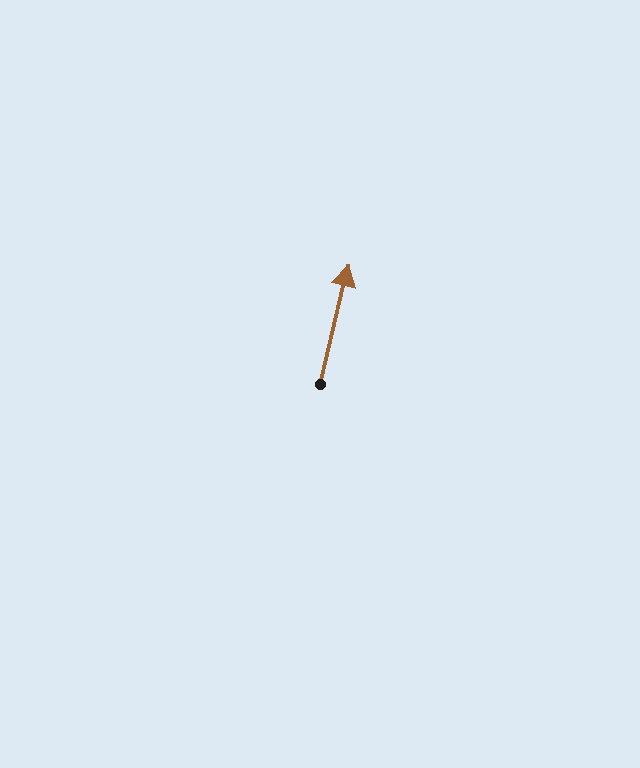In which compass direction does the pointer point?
North.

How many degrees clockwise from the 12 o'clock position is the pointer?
Approximately 14 degrees.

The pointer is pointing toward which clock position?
Roughly 12 o'clock.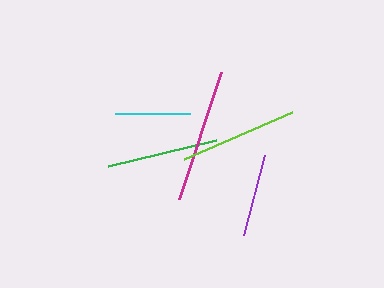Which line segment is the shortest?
The cyan line is the shortest at approximately 75 pixels.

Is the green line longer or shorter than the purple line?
The green line is longer than the purple line.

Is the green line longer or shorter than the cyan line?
The green line is longer than the cyan line.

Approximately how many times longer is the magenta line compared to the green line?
The magenta line is approximately 1.2 times the length of the green line.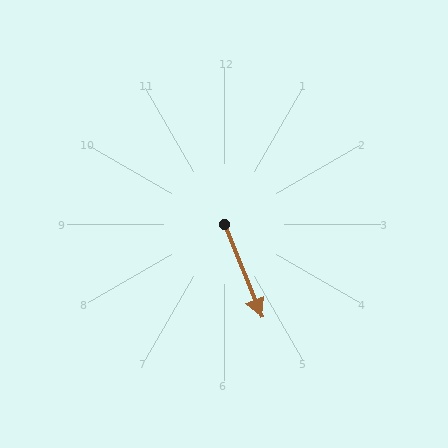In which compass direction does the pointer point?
South.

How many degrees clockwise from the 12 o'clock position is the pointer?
Approximately 158 degrees.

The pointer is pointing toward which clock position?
Roughly 5 o'clock.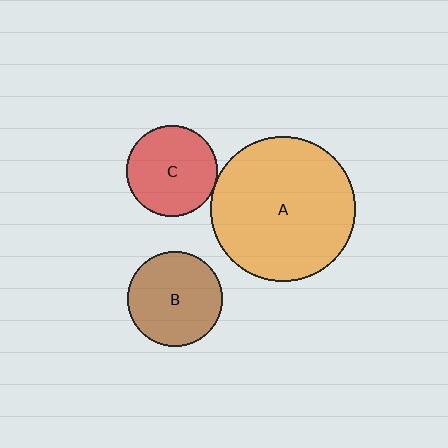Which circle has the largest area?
Circle A (orange).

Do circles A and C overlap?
Yes.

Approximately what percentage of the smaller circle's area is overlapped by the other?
Approximately 5%.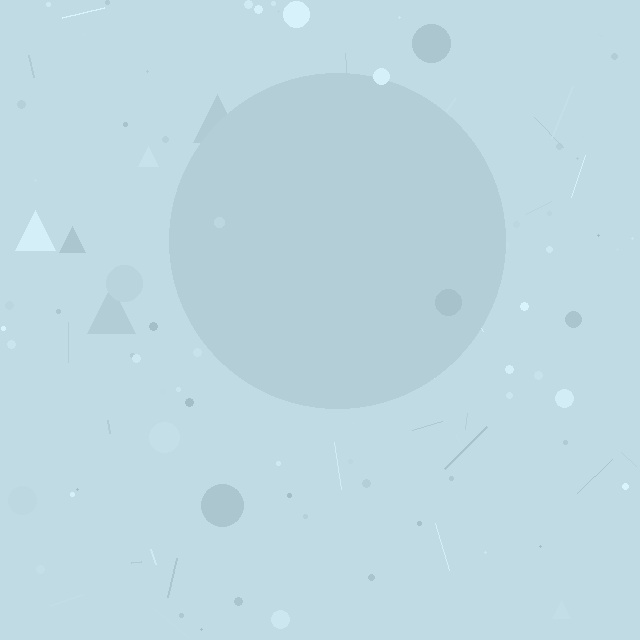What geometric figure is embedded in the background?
A circle is embedded in the background.